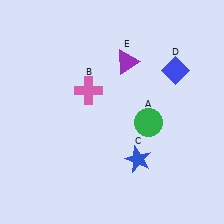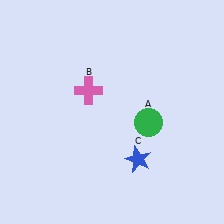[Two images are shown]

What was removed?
The purple triangle (E), the blue diamond (D) were removed in Image 2.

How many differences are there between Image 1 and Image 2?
There are 2 differences between the two images.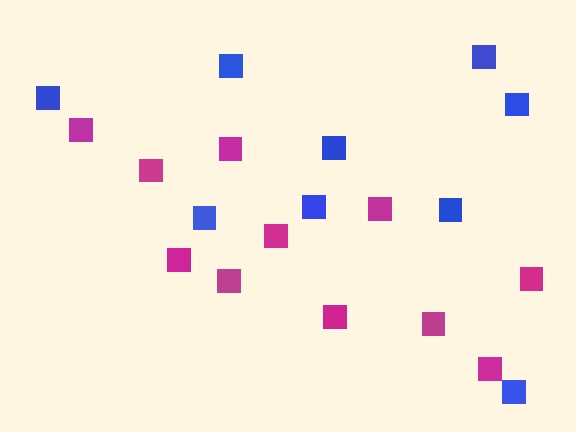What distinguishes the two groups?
There are 2 groups: one group of magenta squares (11) and one group of blue squares (9).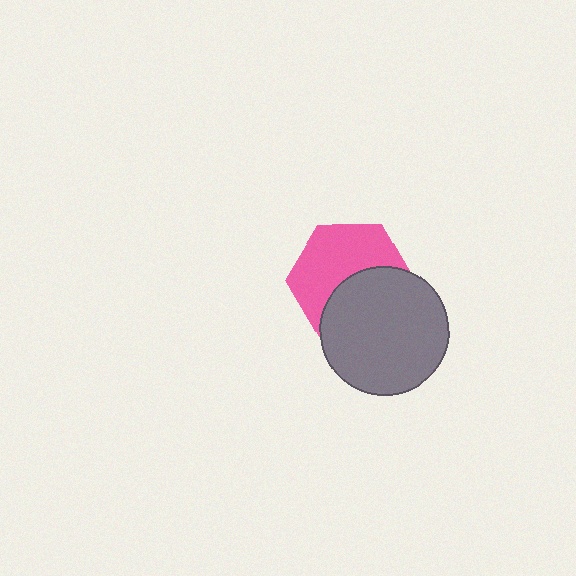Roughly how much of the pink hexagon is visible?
About half of it is visible (roughly 56%).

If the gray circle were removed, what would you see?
You would see the complete pink hexagon.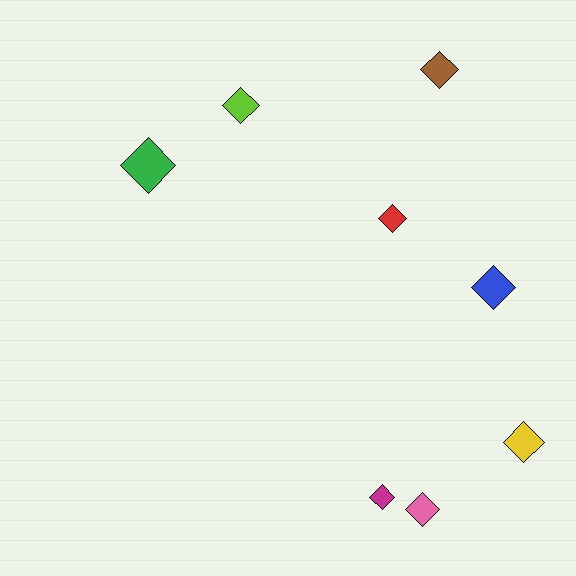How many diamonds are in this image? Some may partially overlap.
There are 8 diamonds.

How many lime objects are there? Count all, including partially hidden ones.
There is 1 lime object.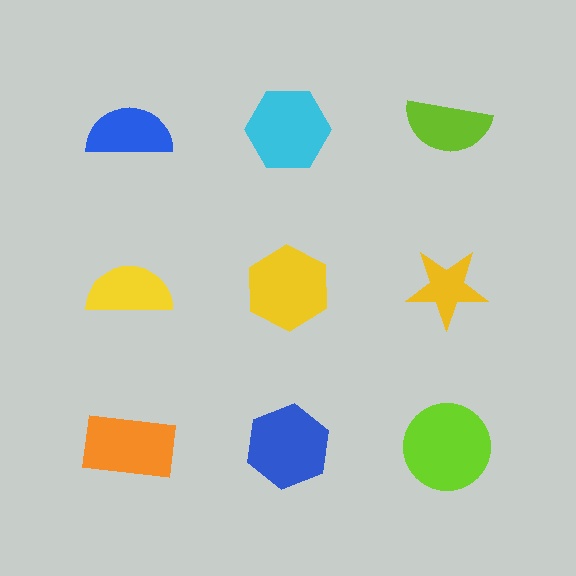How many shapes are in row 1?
3 shapes.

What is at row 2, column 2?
A yellow hexagon.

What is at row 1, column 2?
A cyan hexagon.